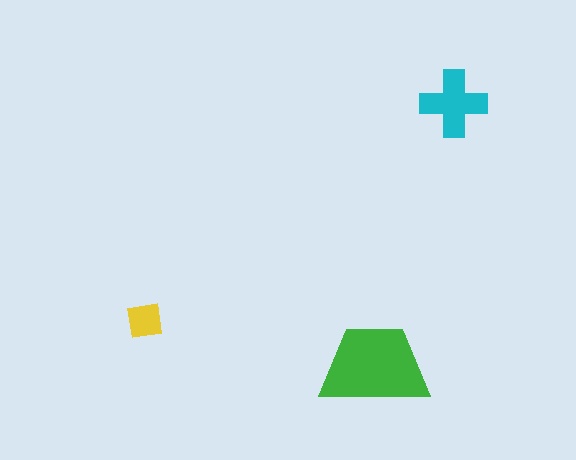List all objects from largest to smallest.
The green trapezoid, the cyan cross, the yellow square.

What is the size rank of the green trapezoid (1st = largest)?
1st.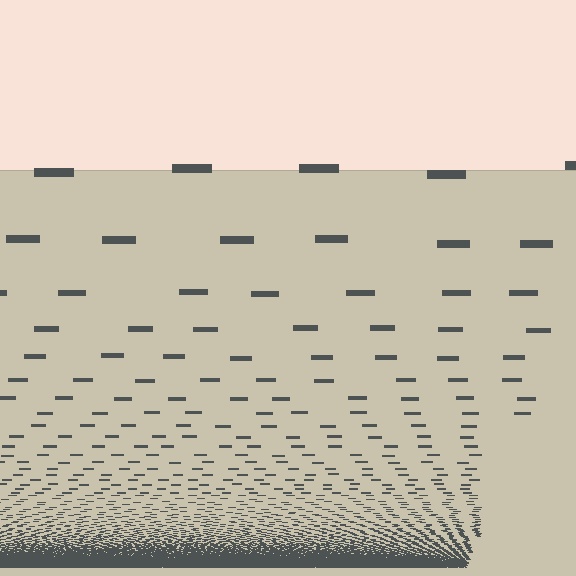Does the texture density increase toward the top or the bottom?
Density increases toward the bottom.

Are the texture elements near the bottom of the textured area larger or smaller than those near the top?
Smaller. The gradient is inverted — elements near the bottom are smaller and denser.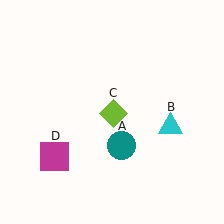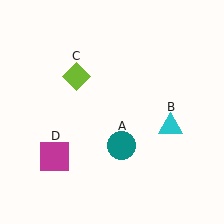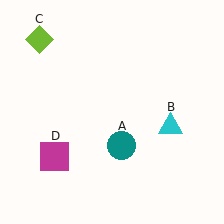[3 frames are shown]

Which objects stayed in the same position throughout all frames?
Teal circle (object A) and cyan triangle (object B) and magenta square (object D) remained stationary.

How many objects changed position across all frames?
1 object changed position: lime diamond (object C).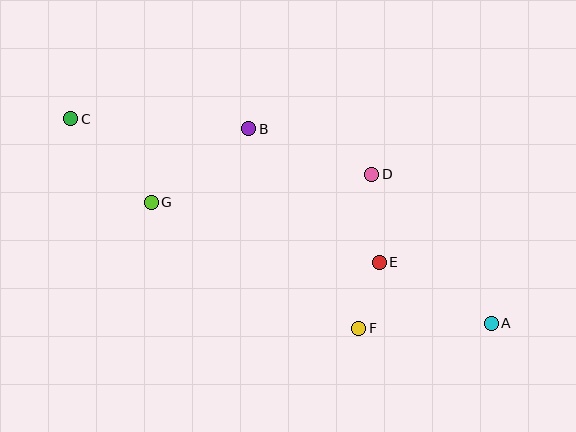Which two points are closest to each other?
Points E and F are closest to each other.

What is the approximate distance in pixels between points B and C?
The distance between B and C is approximately 178 pixels.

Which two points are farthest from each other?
Points A and C are farthest from each other.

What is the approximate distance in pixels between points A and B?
The distance between A and B is approximately 311 pixels.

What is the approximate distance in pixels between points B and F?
The distance between B and F is approximately 228 pixels.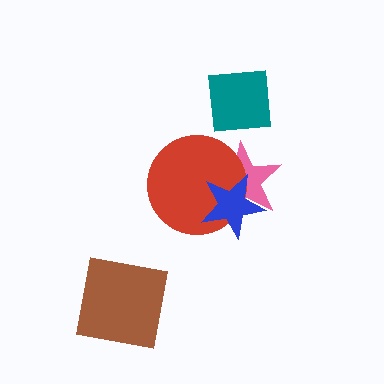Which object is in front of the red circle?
The blue star is in front of the red circle.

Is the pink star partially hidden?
Yes, it is partially covered by another shape.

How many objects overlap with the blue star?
2 objects overlap with the blue star.